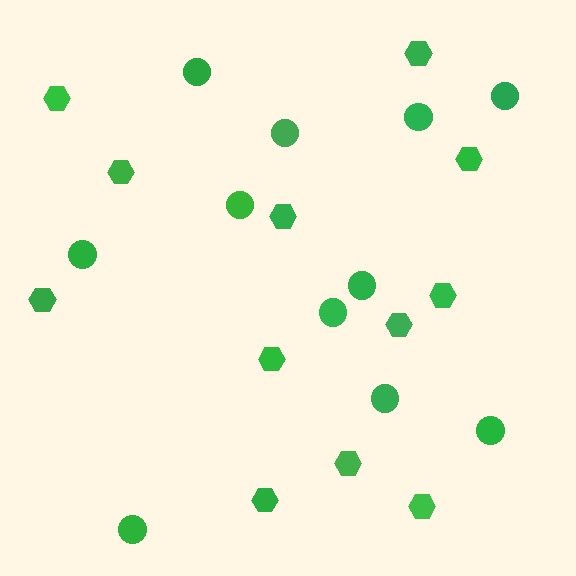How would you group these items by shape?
There are 2 groups: one group of circles (11) and one group of hexagons (12).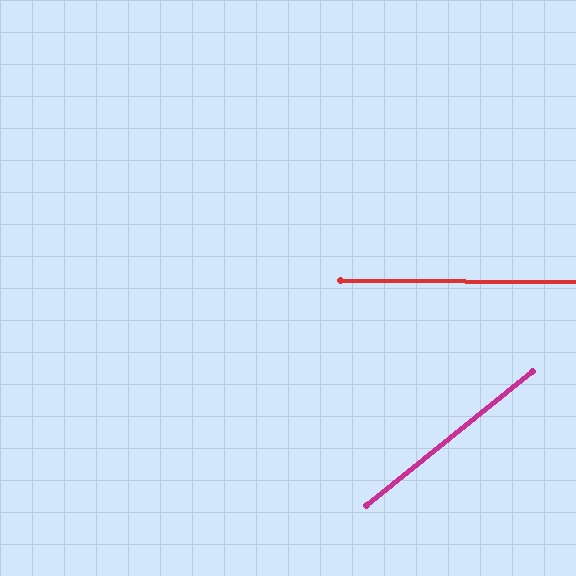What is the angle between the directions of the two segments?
Approximately 39 degrees.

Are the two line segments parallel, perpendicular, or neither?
Neither parallel nor perpendicular — they differ by about 39°.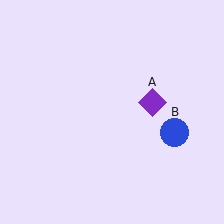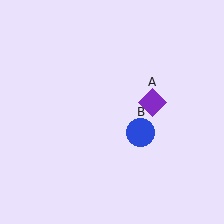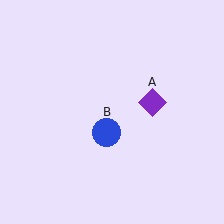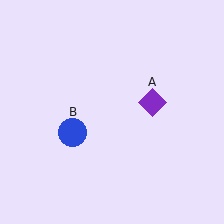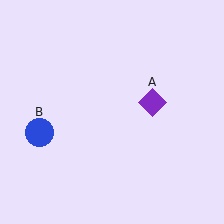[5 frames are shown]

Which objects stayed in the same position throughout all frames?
Purple diamond (object A) remained stationary.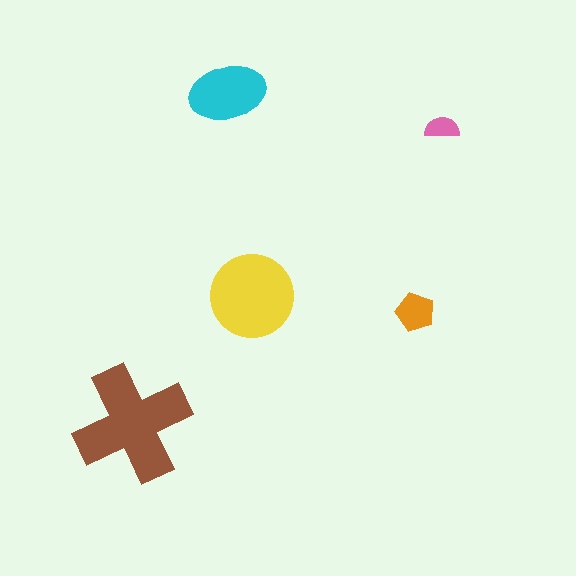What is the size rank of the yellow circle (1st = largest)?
2nd.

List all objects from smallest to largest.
The pink semicircle, the orange pentagon, the cyan ellipse, the yellow circle, the brown cross.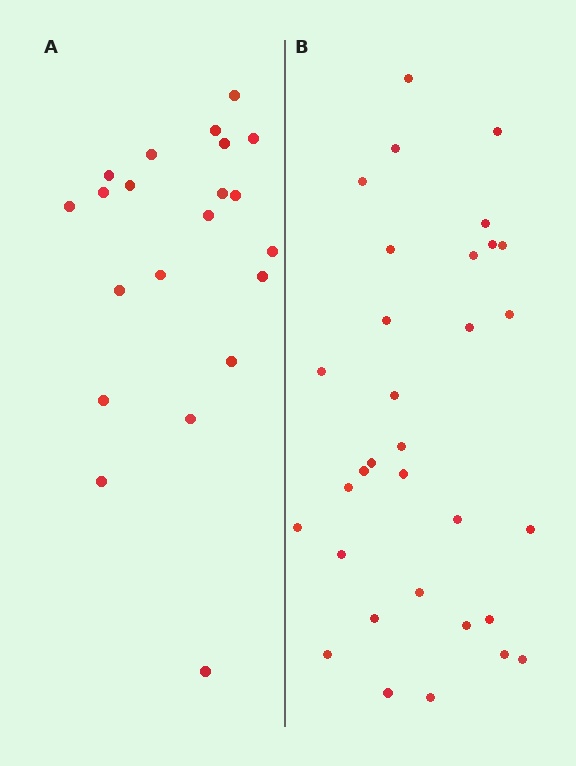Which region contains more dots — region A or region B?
Region B (the right region) has more dots.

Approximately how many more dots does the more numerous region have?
Region B has roughly 12 or so more dots than region A.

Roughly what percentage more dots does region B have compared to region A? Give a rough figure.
About 50% more.